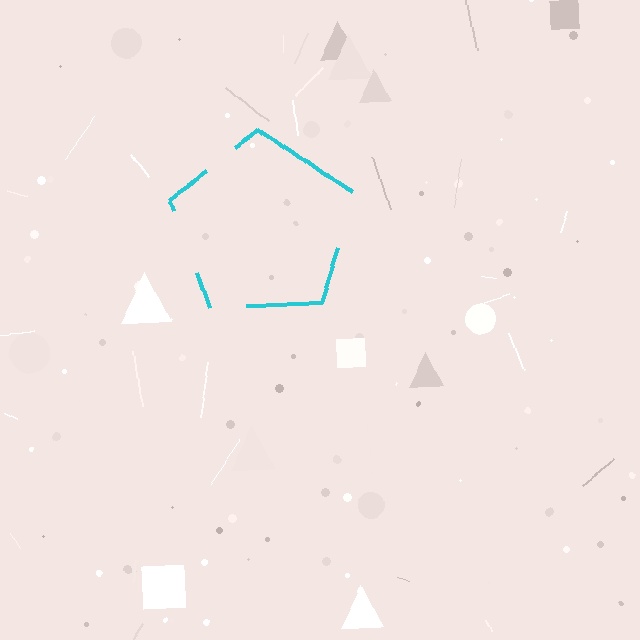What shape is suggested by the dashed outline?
The dashed outline suggests a pentagon.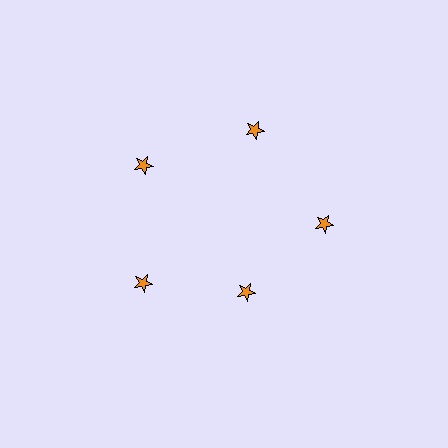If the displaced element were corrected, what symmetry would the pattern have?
It would have 5-fold rotational symmetry — the pattern would map onto itself every 72 degrees.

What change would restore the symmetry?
The symmetry would be restored by moving it outward, back onto the ring so that all 5 stars sit at equal angles and equal distance from the center.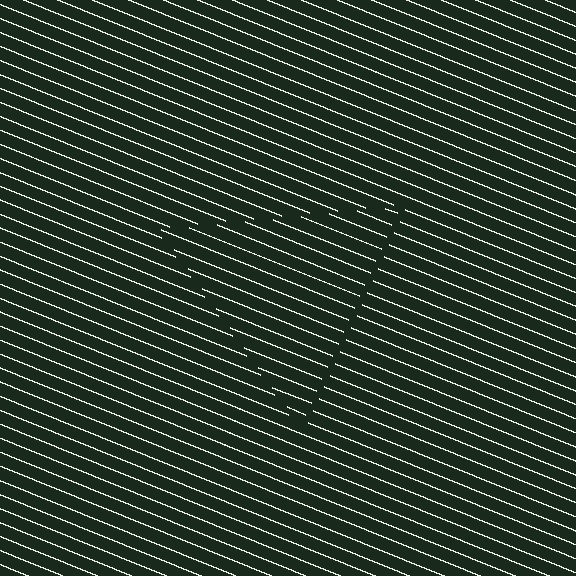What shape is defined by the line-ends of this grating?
An illusory triangle. The interior of the shape contains the same grating, shifted by half a period — the contour is defined by the phase discontinuity where line-ends from the inner and outer gratings abut.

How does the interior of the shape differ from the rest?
The interior of the shape contains the same grating, shifted by half a period — the contour is defined by the phase discontinuity where line-ends from the inner and outer gratings abut.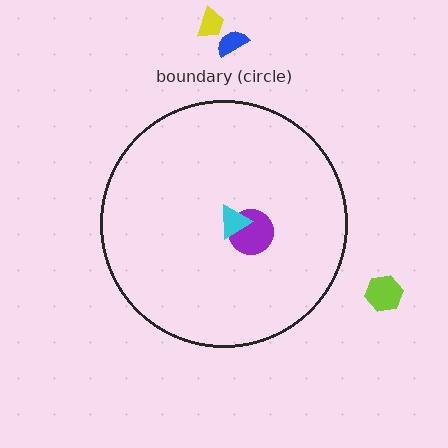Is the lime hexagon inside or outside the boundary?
Outside.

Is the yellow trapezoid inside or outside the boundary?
Outside.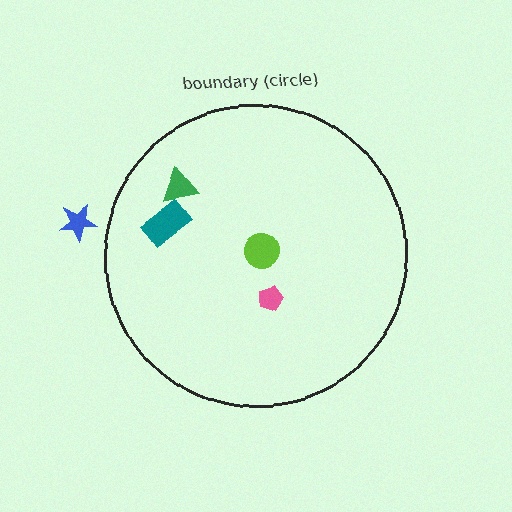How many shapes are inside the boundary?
4 inside, 1 outside.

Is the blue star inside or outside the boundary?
Outside.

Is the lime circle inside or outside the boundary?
Inside.